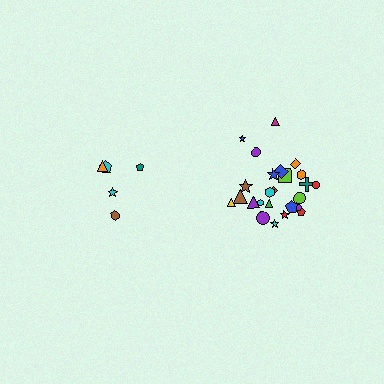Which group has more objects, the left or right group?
The right group.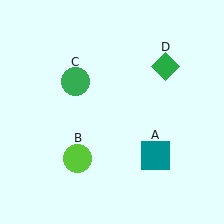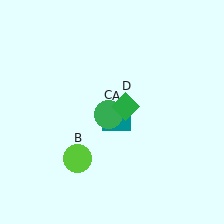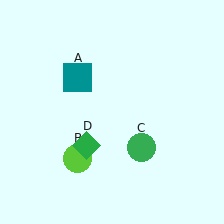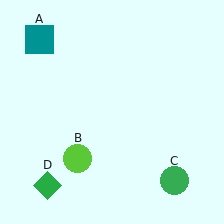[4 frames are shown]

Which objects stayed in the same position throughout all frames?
Lime circle (object B) remained stationary.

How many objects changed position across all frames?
3 objects changed position: teal square (object A), green circle (object C), green diamond (object D).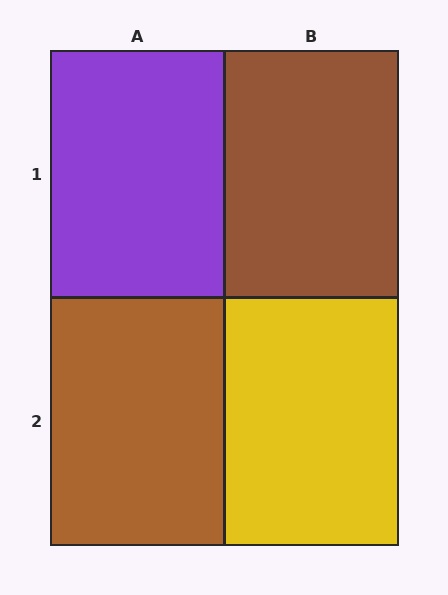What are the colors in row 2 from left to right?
Brown, yellow.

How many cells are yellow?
1 cell is yellow.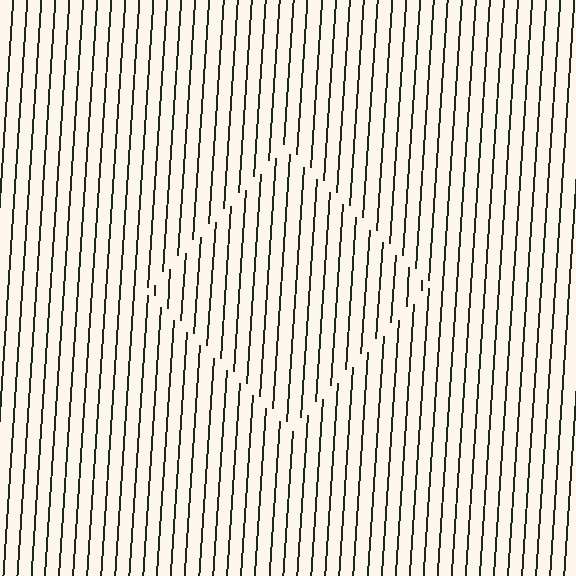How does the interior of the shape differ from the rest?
The interior of the shape contains the same grating, shifted by half a period — the contour is defined by the phase discontinuity where line-ends from the inner and outer gratings abut.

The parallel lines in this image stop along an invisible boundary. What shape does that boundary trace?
An illusory square. The interior of the shape contains the same grating, shifted by half a period — the contour is defined by the phase discontinuity where line-ends from the inner and outer gratings abut.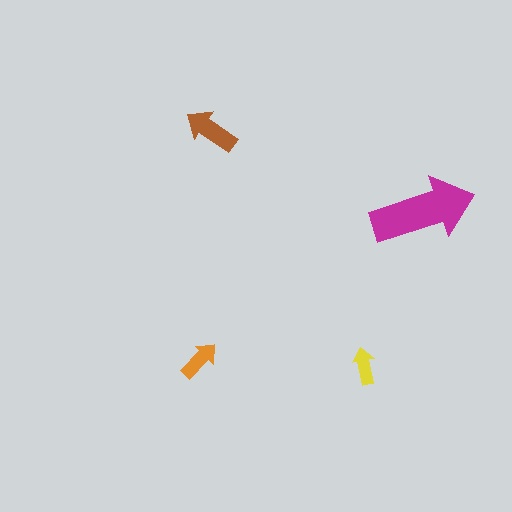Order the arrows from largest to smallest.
the magenta one, the brown one, the orange one, the yellow one.